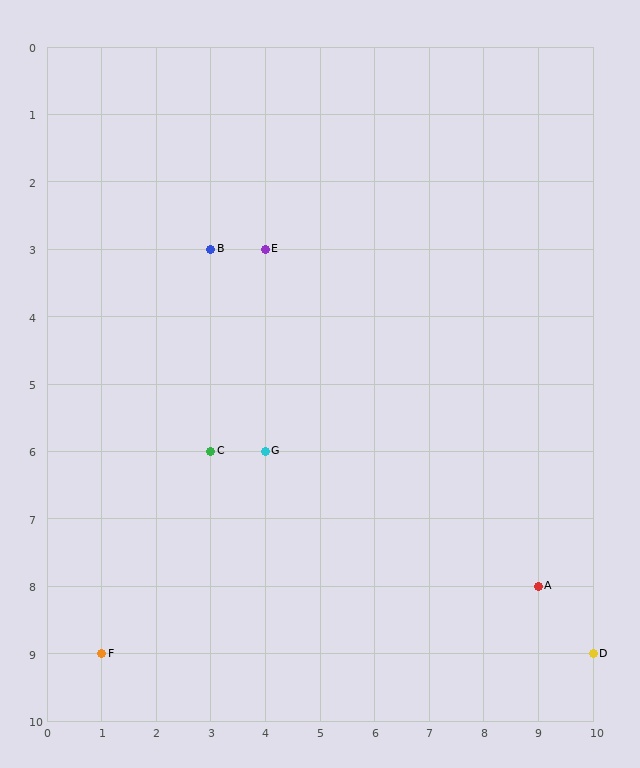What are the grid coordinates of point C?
Point C is at grid coordinates (3, 6).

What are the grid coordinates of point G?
Point G is at grid coordinates (4, 6).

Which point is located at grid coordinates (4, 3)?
Point E is at (4, 3).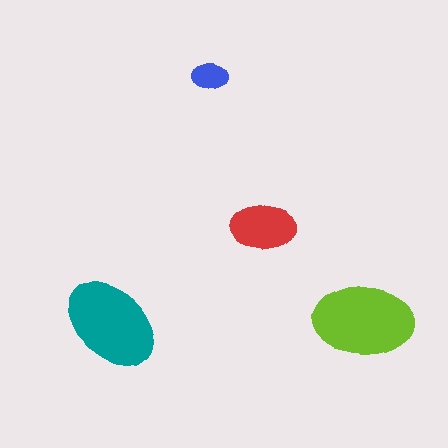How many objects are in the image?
There are 4 objects in the image.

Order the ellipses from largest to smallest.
the lime one, the teal one, the red one, the blue one.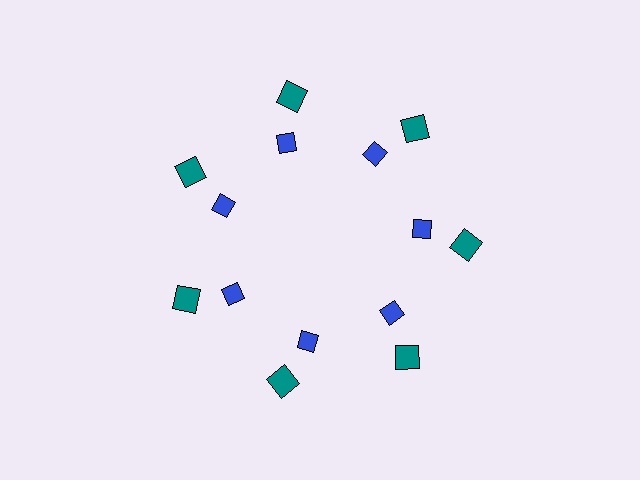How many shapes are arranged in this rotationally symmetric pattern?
There are 14 shapes, arranged in 7 groups of 2.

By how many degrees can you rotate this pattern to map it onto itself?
The pattern maps onto itself every 51 degrees of rotation.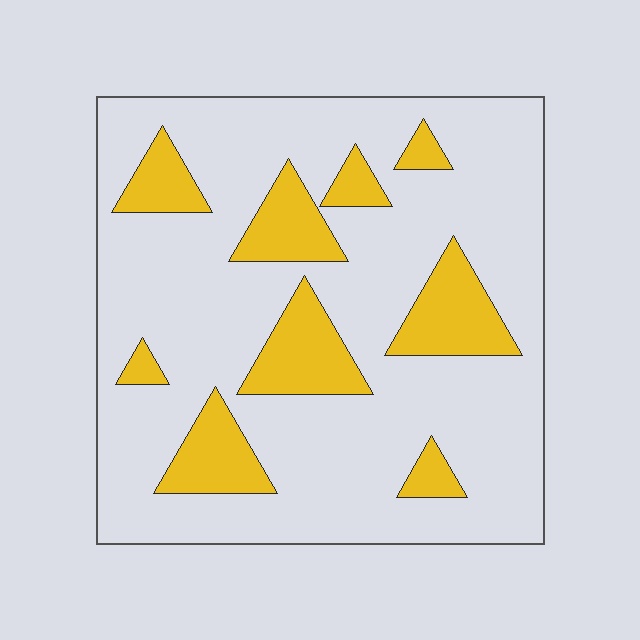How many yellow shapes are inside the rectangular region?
9.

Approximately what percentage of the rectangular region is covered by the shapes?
Approximately 20%.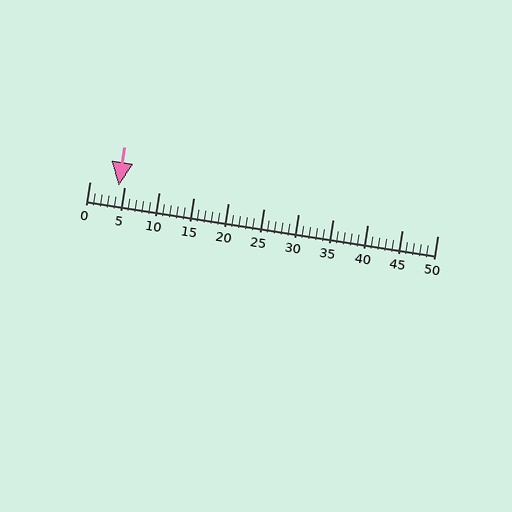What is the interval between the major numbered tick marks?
The major tick marks are spaced 5 units apart.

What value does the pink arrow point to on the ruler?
The pink arrow points to approximately 4.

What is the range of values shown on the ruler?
The ruler shows values from 0 to 50.